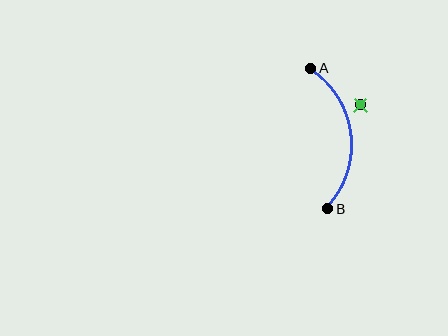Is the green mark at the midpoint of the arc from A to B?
No — the green mark does not lie on the arc at all. It sits slightly outside the curve.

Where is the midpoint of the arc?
The arc midpoint is the point on the curve farthest from the straight line joining A and B. It sits to the right of that line.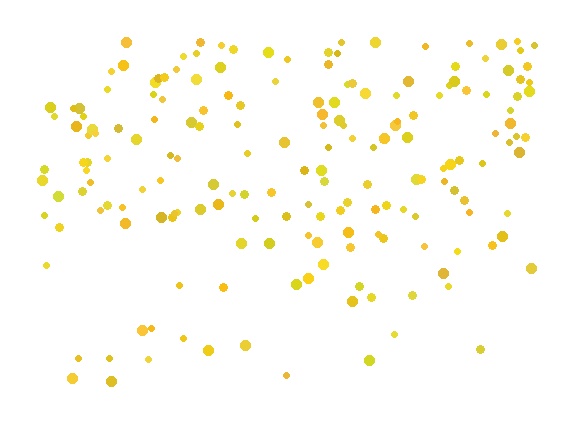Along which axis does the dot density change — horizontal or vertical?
Vertical.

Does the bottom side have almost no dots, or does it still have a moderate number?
Still a moderate number, just noticeably fewer than the top.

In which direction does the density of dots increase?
From bottom to top, with the top side densest.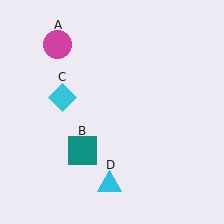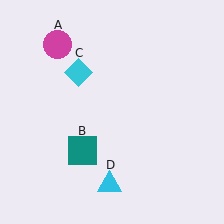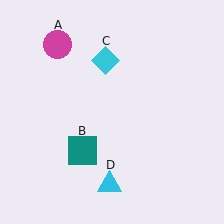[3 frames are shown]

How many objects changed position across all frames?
1 object changed position: cyan diamond (object C).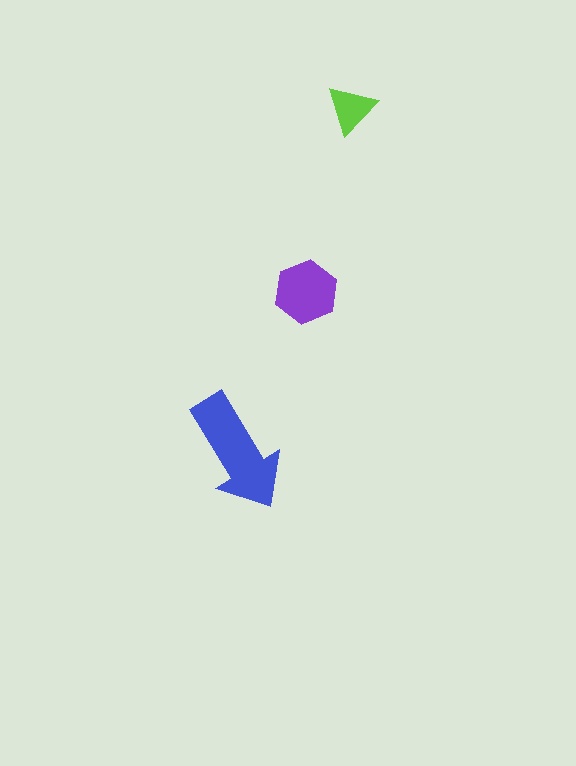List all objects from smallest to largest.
The lime triangle, the purple hexagon, the blue arrow.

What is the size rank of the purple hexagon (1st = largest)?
2nd.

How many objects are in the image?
There are 3 objects in the image.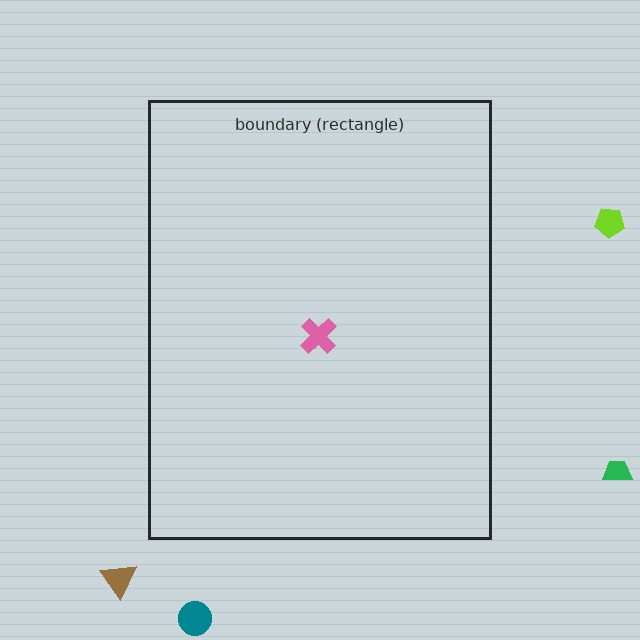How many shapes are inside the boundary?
1 inside, 4 outside.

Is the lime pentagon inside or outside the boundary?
Outside.